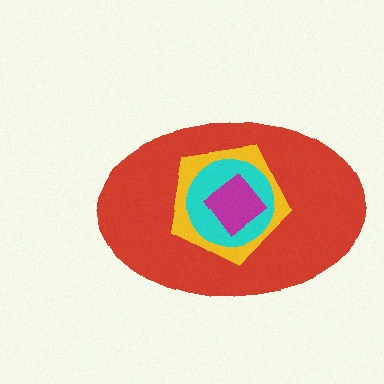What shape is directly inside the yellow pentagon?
The cyan circle.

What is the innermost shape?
The magenta diamond.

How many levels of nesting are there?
4.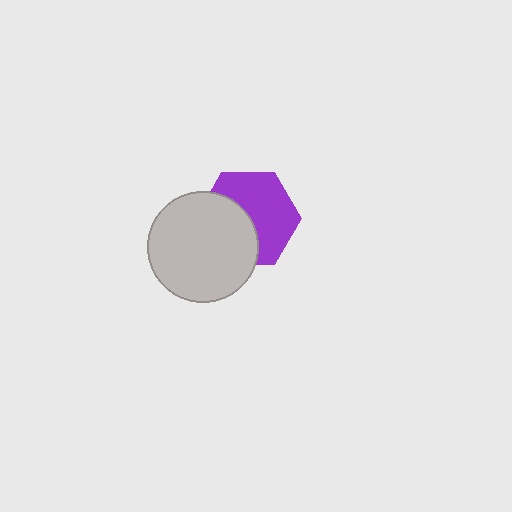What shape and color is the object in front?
The object in front is a light gray circle.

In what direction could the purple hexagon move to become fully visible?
The purple hexagon could move toward the upper-right. That would shift it out from behind the light gray circle entirely.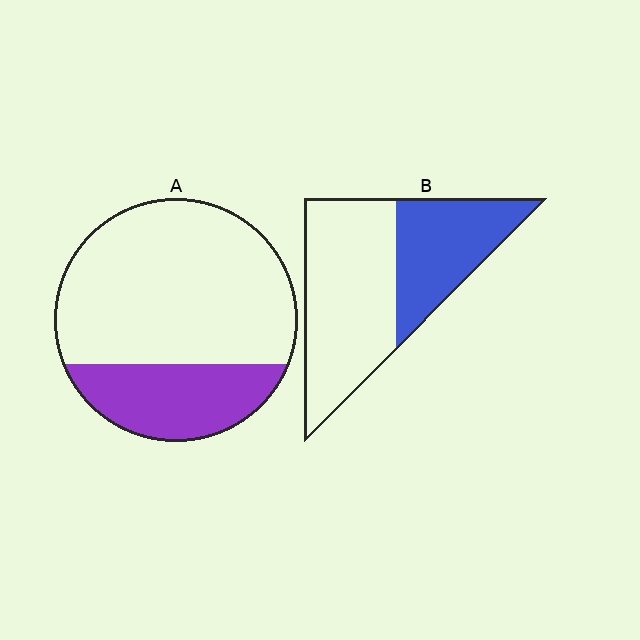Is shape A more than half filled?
No.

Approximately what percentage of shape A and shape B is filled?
A is approximately 30% and B is approximately 40%.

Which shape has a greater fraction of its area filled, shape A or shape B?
Shape B.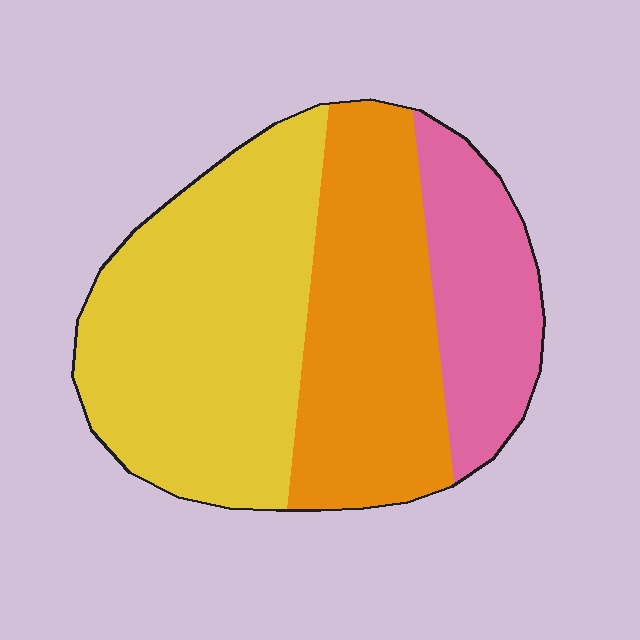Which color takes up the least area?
Pink, at roughly 20%.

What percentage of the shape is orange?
Orange takes up between a quarter and a half of the shape.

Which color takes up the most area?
Yellow, at roughly 45%.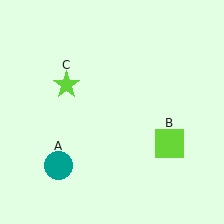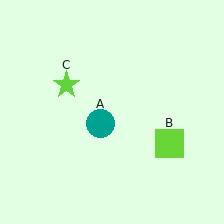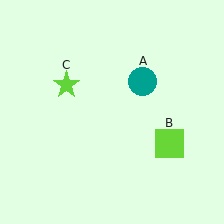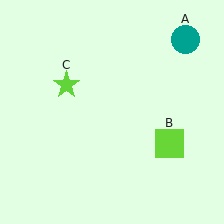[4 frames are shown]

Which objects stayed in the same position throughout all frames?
Lime square (object B) and lime star (object C) remained stationary.